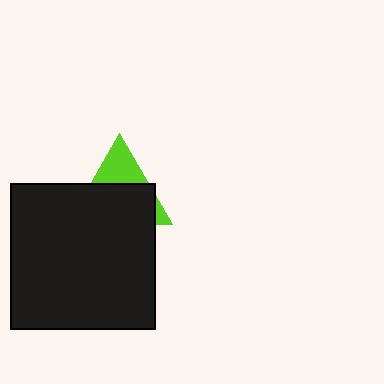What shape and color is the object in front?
The object in front is a black square.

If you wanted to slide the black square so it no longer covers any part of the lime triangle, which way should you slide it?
Slide it down — that is the most direct way to separate the two shapes.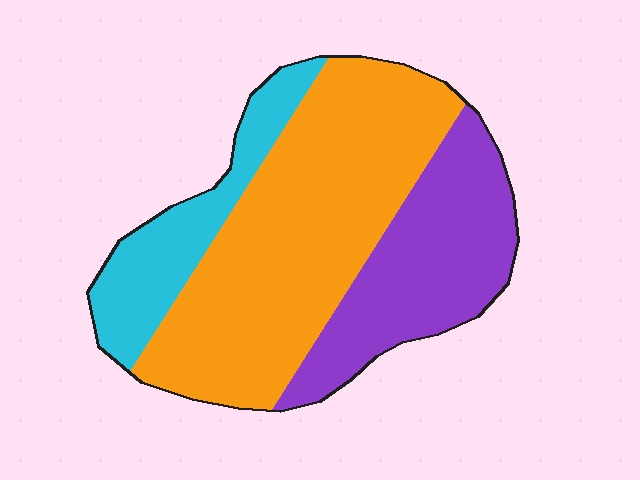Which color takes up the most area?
Orange, at roughly 55%.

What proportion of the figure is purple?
Purple covers roughly 30% of the figure.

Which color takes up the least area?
Cyan, at roughly 20%.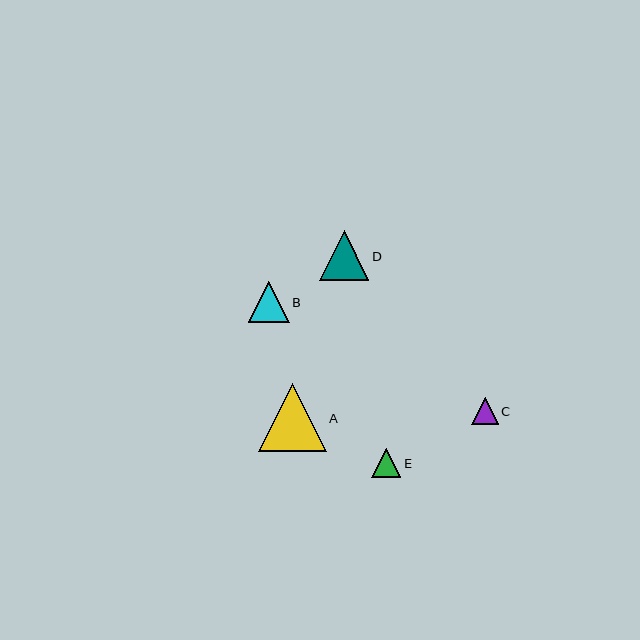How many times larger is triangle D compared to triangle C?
Triangle D is approximately 1.9 times the size of triangle C.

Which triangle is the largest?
Triangle A is the largest with a size of approximately 68 pixels.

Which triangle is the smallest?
Triangle C is the smallest with a size of approximately 26 pixels.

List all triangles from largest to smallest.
From largest to smallest: A, D, B, E, C.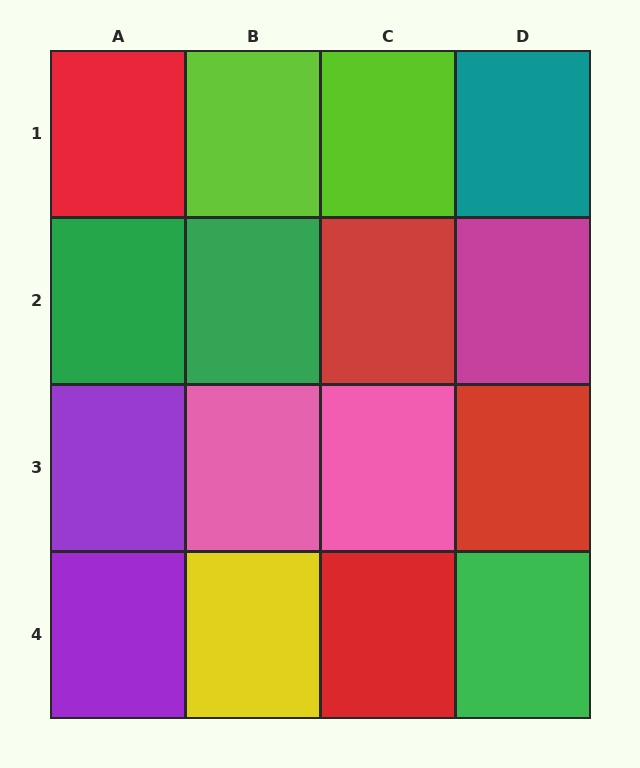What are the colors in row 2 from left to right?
Green, green, red, magenta.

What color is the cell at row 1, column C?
Lime.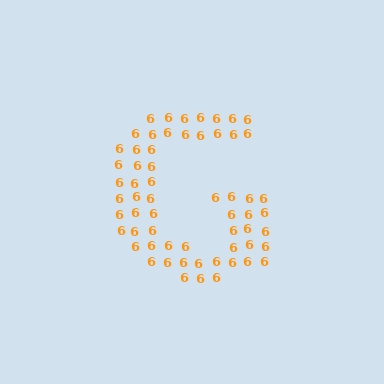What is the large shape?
The large shape is the letter G.